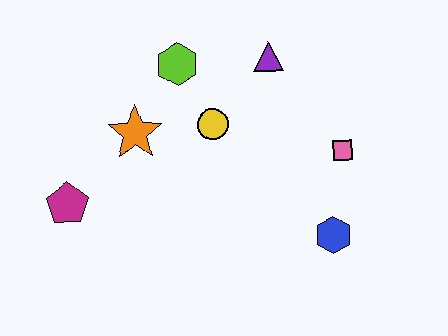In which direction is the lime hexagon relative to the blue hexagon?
The lime hexagon is above the blue hexagon.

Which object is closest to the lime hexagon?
The yellow circle is closest to the lime hexagon.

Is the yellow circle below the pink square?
No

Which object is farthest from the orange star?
The blue hexagon is farthest from the orange star.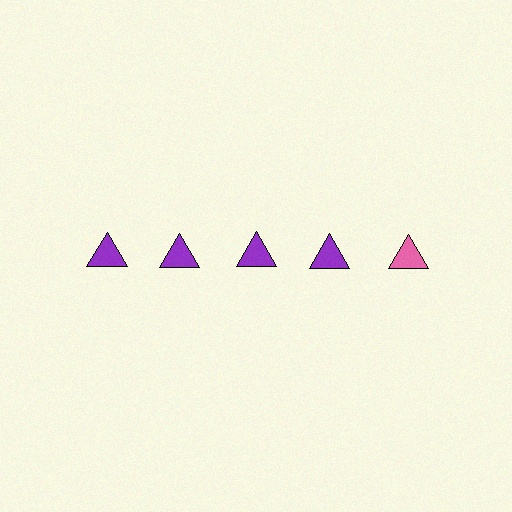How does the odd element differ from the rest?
It has a different color: pink instead of purple.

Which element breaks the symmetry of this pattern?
The pink triangle in the top row, rightmost column breaks the symmetry. All other shapes are purple triangles.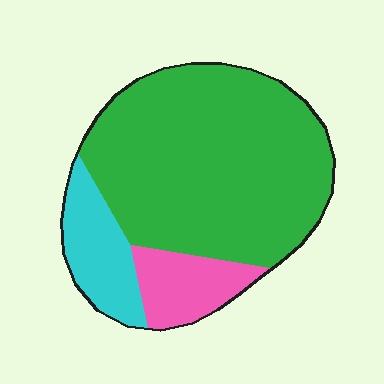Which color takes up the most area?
Green, at roughly 70%.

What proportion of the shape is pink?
Pink takes up about one eighth (1/8) of the shape.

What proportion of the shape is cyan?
Cyan takes up about one sixth (1/6) of the shape.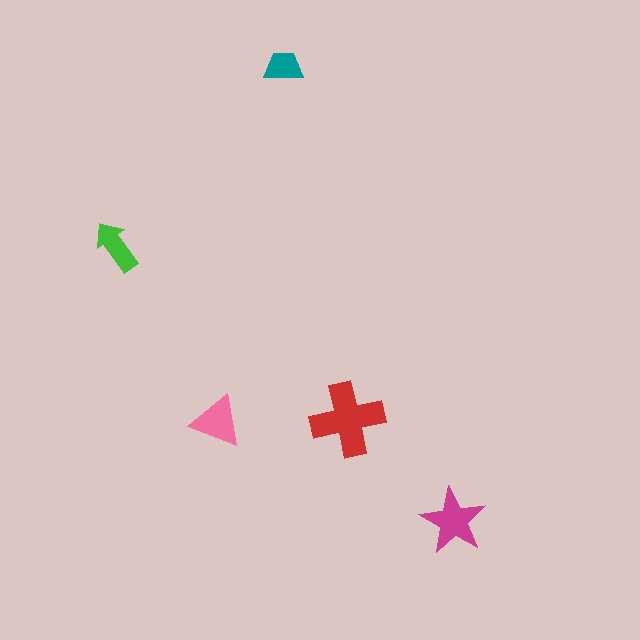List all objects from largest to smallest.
The red cross, the magenta star, the pink triangle, the green arrow, the teal trapezoid.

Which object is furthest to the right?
The magenta star is rightmost.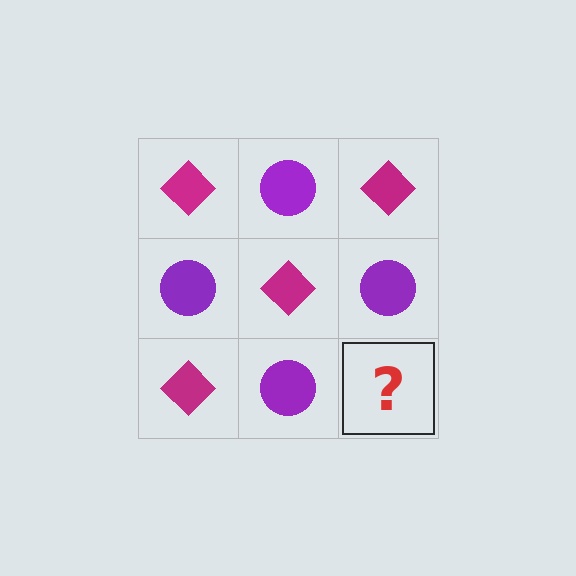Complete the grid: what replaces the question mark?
The question mark should be replaced with a magenta diamond.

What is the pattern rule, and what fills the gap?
The rule is that it alternates magenta diamond and purple circle in a checkerboard pattern. The gap should be filled with a magenta diamond.